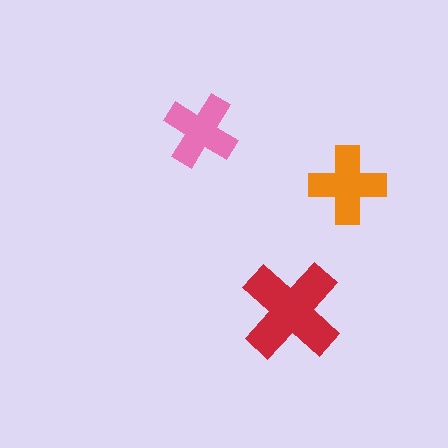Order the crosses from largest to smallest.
the red one, the orange one, the pink one.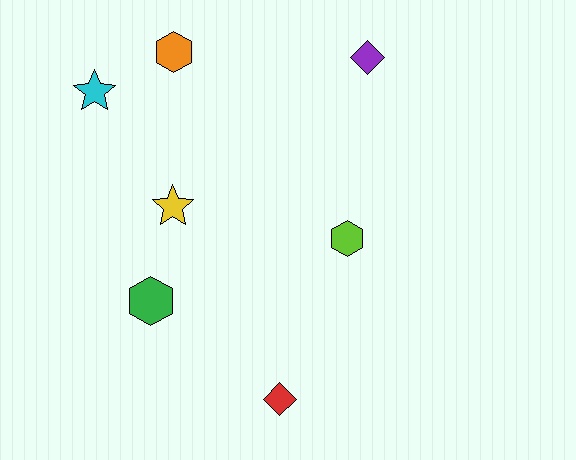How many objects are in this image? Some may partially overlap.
There are 7 objects.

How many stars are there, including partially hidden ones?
There are 2 stars.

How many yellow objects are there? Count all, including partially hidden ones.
There is 1 yellow object.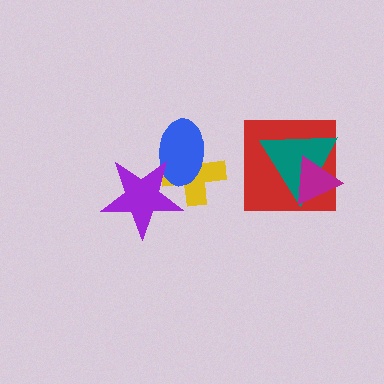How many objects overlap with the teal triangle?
2 objects overlap with the teal triangle.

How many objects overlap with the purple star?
2 objects overlap with the purple star.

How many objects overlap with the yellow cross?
2 objects overlap with the yellow cross.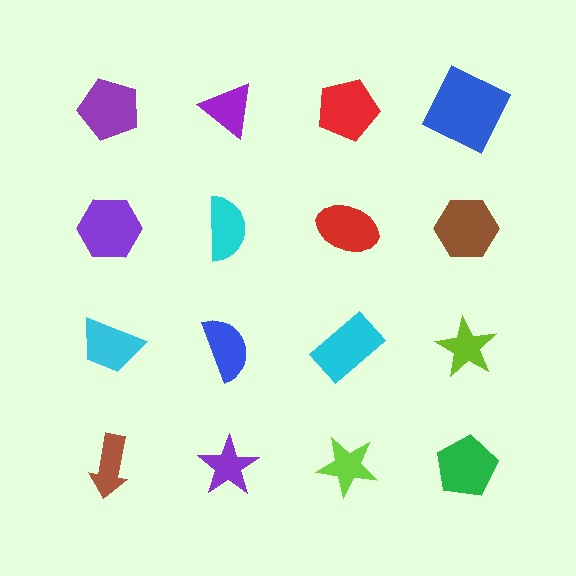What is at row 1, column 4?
A blue square.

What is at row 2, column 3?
A red ellipse.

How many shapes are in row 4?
4 shapes.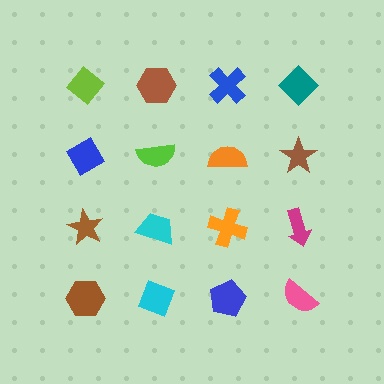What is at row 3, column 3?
An orange cross.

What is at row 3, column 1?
A brown star.